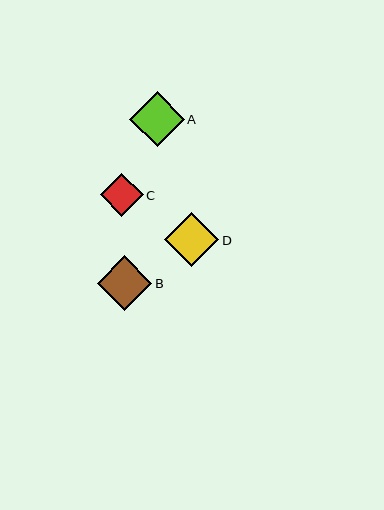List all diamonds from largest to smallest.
From largest to smallest: D, B, A, C.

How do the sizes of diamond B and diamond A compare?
Diamond B and diamond A are approximately the same size.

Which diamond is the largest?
Diamond D is the largest with a size of approximately 55 pixels.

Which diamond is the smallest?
Diamond C is the smallest with a size of approximately 43 pixels.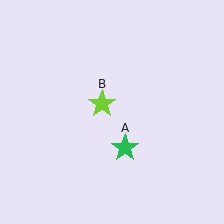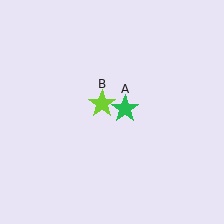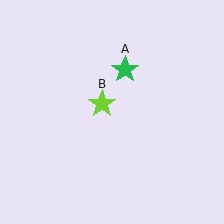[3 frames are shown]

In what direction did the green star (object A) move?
The green star (object A) moved up.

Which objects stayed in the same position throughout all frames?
Lime star (object B) remained stationary.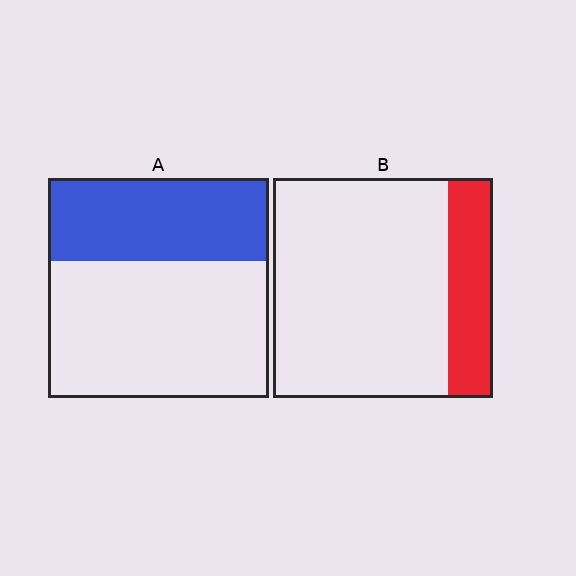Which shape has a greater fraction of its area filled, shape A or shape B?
Shape A.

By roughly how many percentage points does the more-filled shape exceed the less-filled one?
By roughly 15 percentage points (A over B).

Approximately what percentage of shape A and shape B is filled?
A is approximately 40% and B is approximately 20%.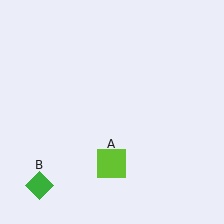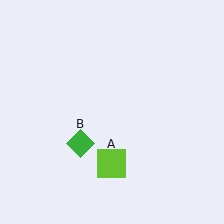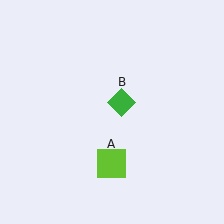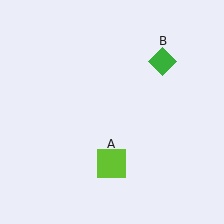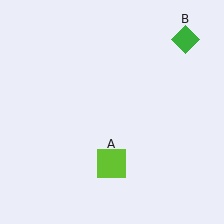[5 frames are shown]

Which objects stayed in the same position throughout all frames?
Lime square (object A) remained stationary.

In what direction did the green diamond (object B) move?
The green diamond (object B) moved up and to the right.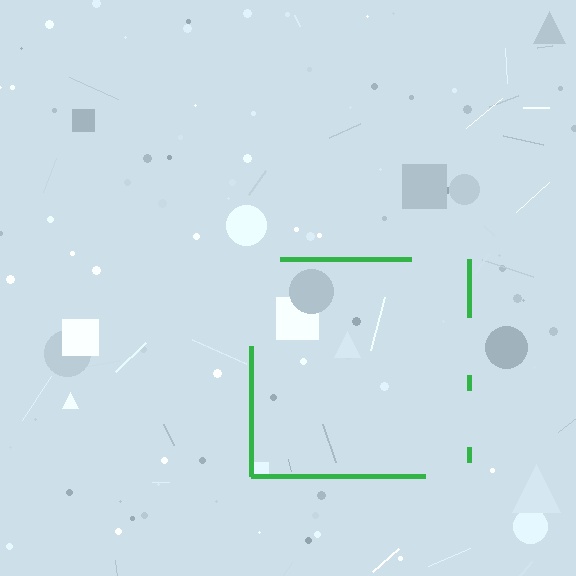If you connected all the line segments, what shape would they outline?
They would outline a square.